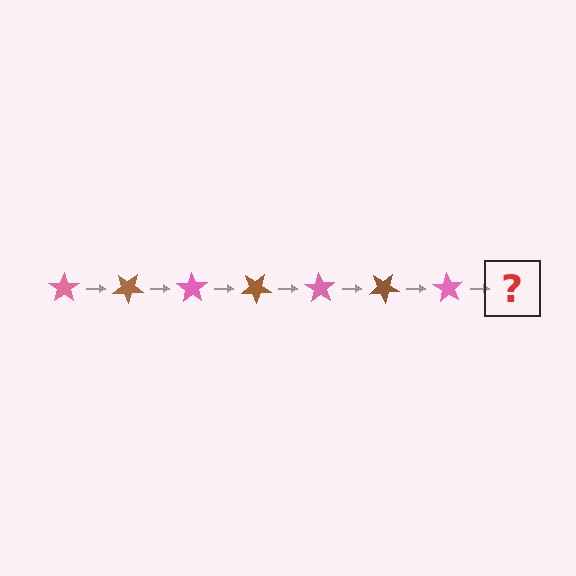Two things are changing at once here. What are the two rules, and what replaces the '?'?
The two rules are that it rotates 35 degrees each step and the color cycles through pink and brown. The '?' should be a brown star, rotated 245 degrees from the start.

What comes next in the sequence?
The next element should be a brown star, rotated 245 degrees from the start.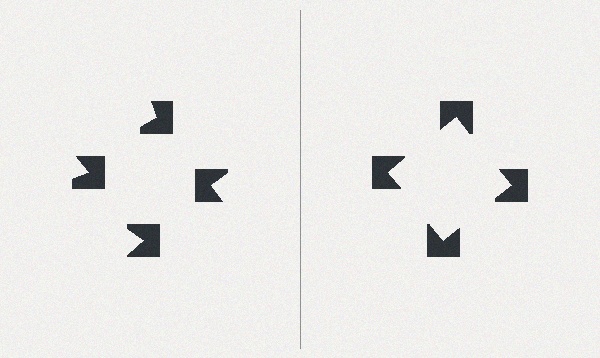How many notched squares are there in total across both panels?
8 — 4 on each side.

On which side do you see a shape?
An illusory square appears on the right side. On the left side the wedge cuts are rotated, so no coherent shape forms.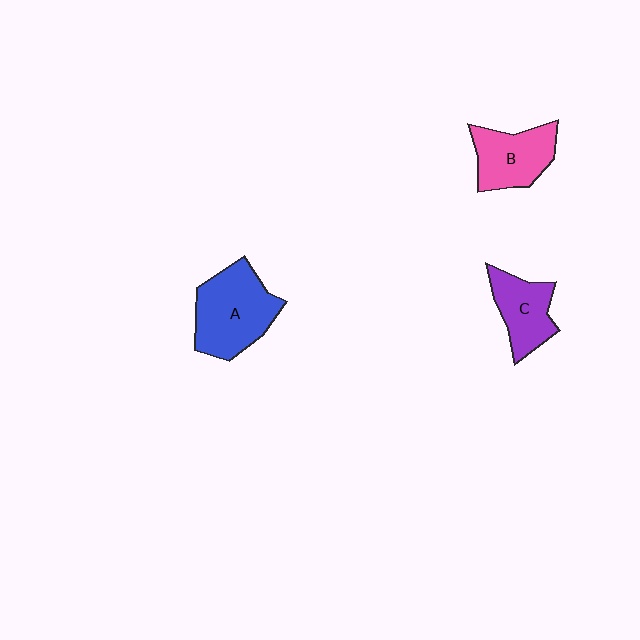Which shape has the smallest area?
Shape C (purple).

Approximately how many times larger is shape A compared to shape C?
Approximately 1.5 times.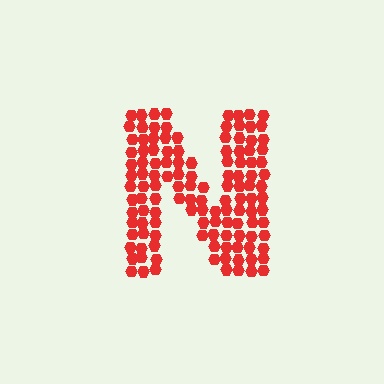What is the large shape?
The large shape is the letter N.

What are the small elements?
The small elements are hexagons.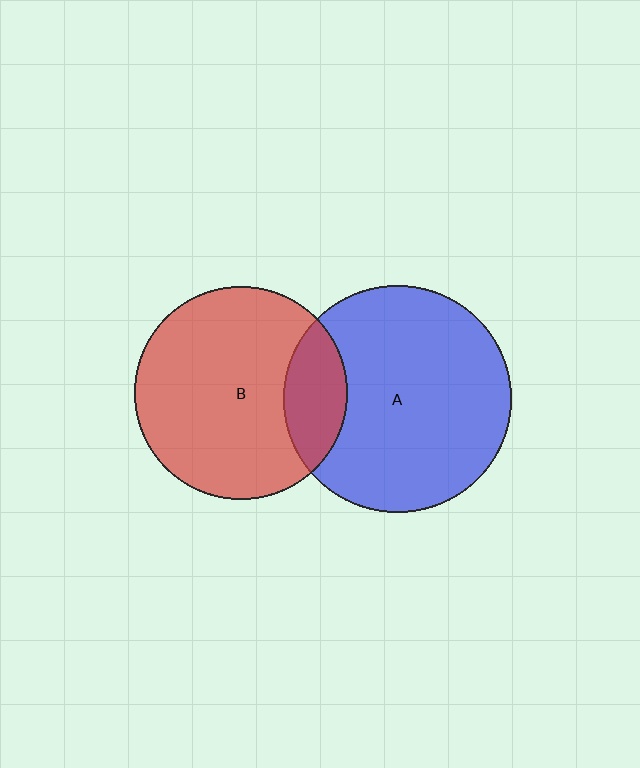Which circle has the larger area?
Circle A (blue).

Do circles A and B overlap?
Yes.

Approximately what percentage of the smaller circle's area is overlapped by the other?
Approximately 20%.